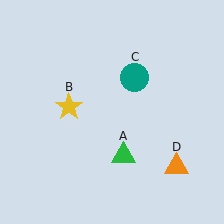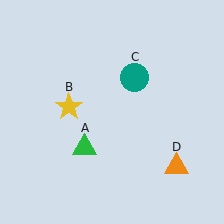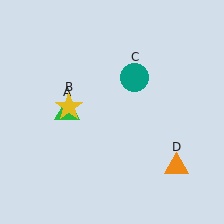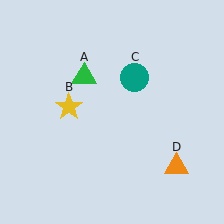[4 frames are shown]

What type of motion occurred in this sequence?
The green triangle (object A) rotated clockwise around the center of the scene.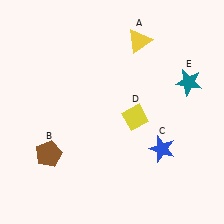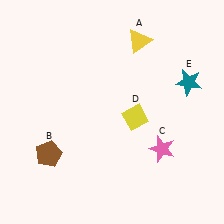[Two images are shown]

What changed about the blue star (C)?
In Image 1, C is blue. In Image 2, it changed to pink.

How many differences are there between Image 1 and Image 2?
There is 1 difference between the two images.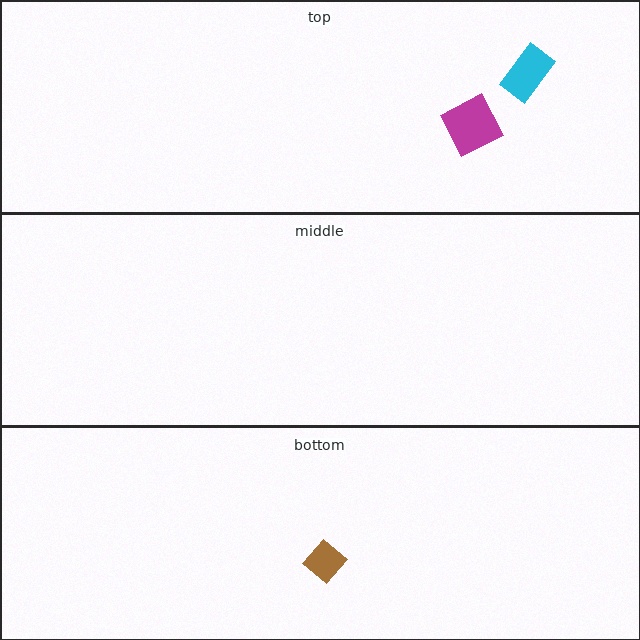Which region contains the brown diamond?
The bottom region.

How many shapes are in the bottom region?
1.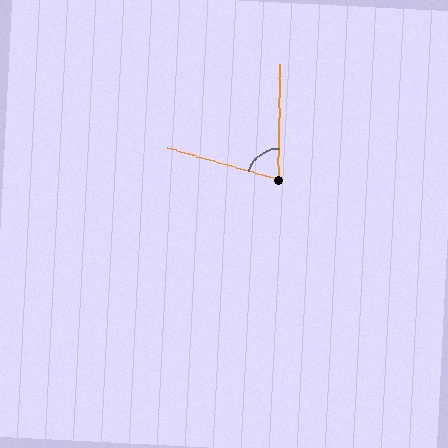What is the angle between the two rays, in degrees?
Approximately 75 degrees.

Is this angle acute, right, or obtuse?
It is acute.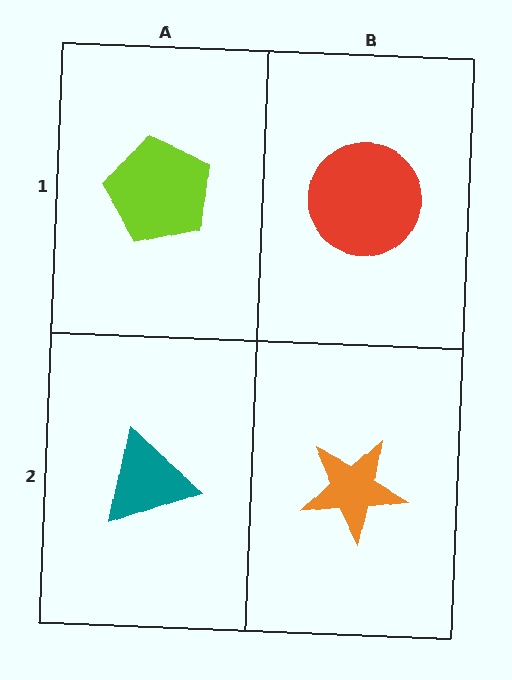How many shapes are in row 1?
2 shapes.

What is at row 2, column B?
An orange star.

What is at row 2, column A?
A teal triangle.